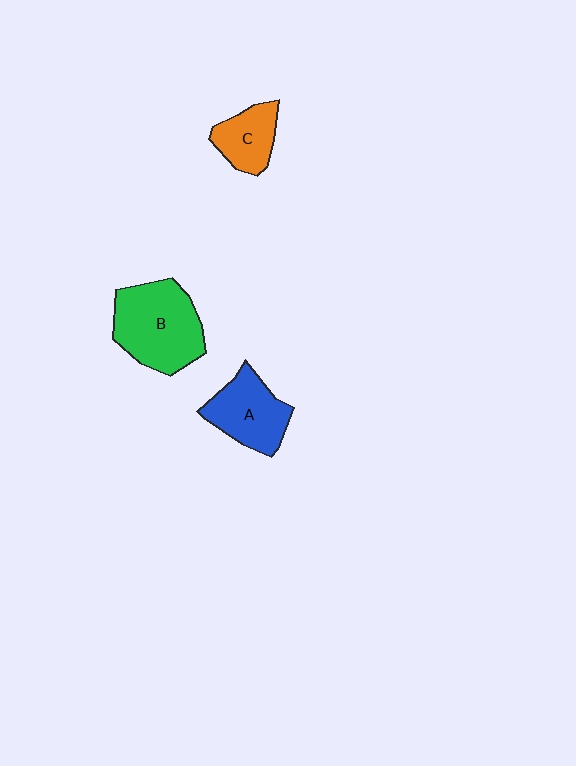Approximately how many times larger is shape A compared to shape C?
Approximately 1.4 times.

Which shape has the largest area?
Shape B (green).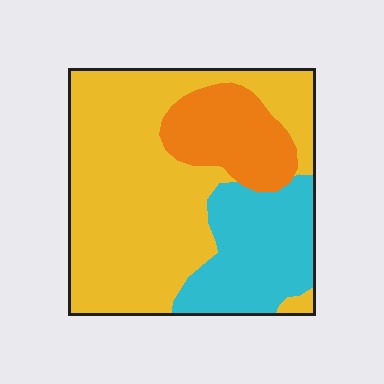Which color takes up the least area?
Orange, at roughly 15%.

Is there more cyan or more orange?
Cyan.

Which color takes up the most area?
Yellow, at roughly 60%.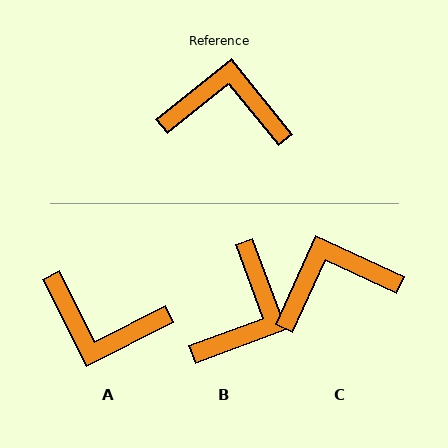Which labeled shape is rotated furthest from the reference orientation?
A, about 168 degrees away.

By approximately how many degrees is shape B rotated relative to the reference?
Approximately 109 degrees clockwise.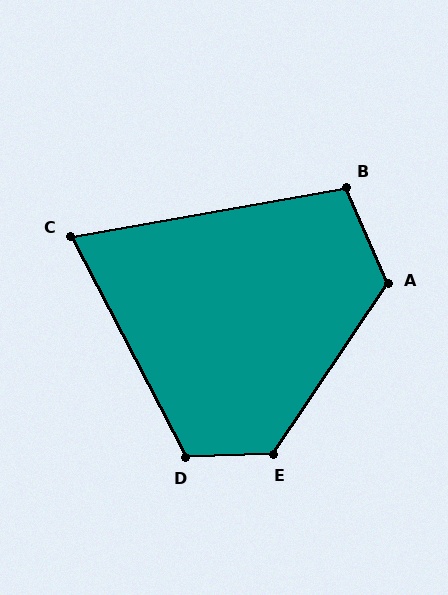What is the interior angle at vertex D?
Approximately 115 degrees (obtuse).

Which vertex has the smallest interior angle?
C, at approximately 73 degrees.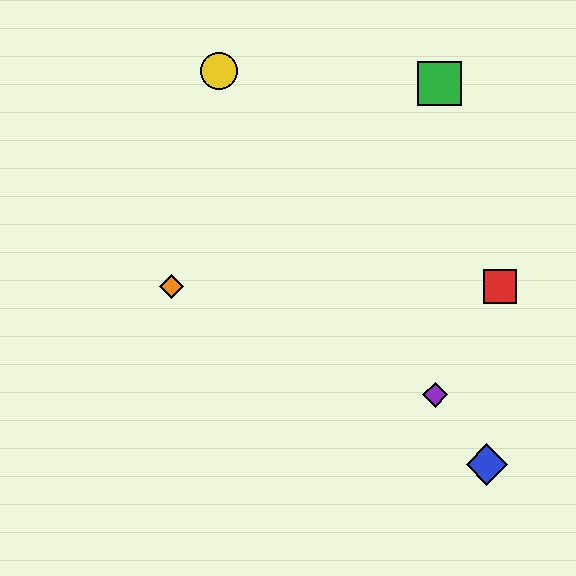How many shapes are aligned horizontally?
2 shapes (the red square, the orange diamond) are aligned horizontally.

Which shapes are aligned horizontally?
The red square, the orange diamond are aligned horizontally.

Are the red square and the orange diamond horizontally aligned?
Yes, both are at y≈287.